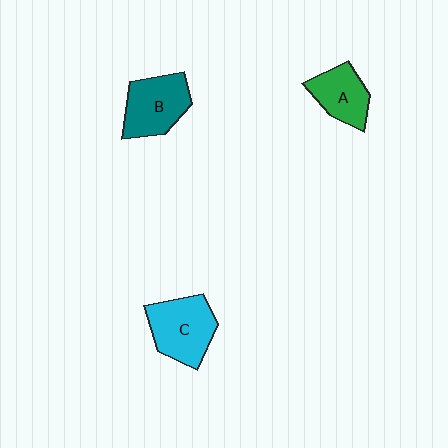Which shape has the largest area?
Shape C (cyan).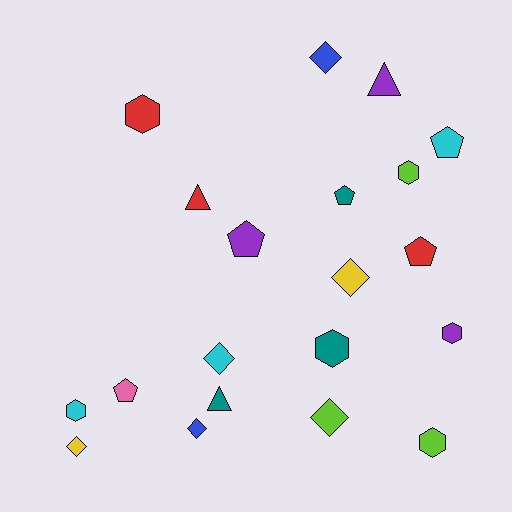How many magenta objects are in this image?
There are no magenta objects.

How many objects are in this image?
There are 20 objects.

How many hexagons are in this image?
There are 6 hexagons.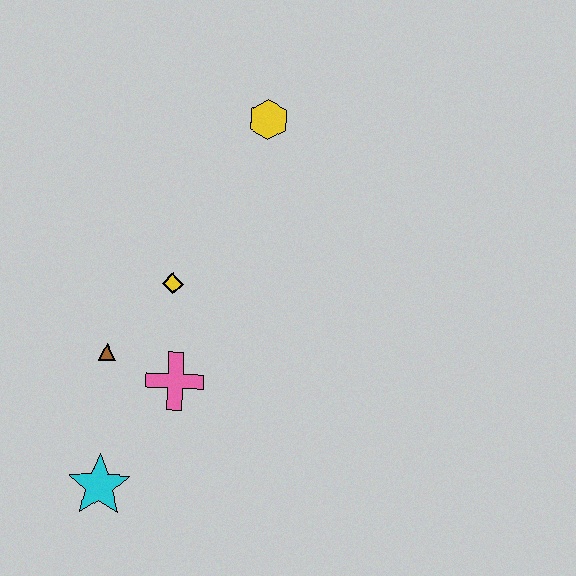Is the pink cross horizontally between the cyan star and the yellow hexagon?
Yes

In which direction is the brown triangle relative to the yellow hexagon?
The brown triangle is below the yellow hexagon.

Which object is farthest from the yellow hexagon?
The cyan star is farthest from the yellow hexagon.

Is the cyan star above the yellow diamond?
No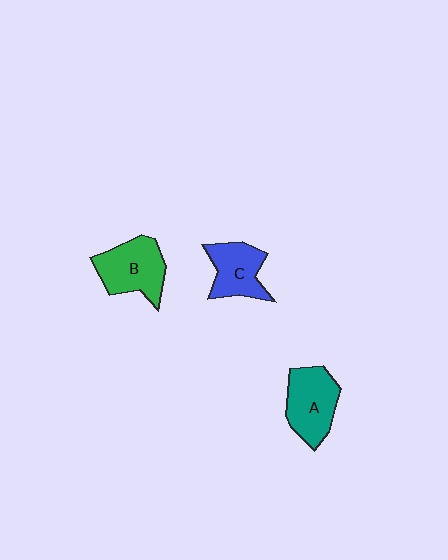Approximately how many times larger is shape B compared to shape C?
Approximately 1.2 times.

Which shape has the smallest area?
Shape C (blue).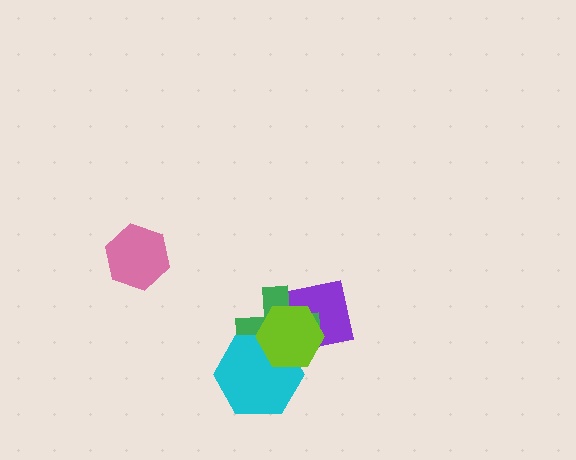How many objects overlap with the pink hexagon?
0 objects overlap with the pink hexagon.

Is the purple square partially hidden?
Yes, it is partially covered by another shape.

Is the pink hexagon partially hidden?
No, no other shape covers it.